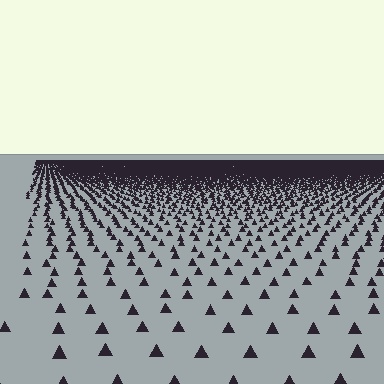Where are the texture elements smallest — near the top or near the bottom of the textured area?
Near the top.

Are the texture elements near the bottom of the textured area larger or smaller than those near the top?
Larger. Near the bottom, elements are closer to the viewer and appear at a bigger on-screen size.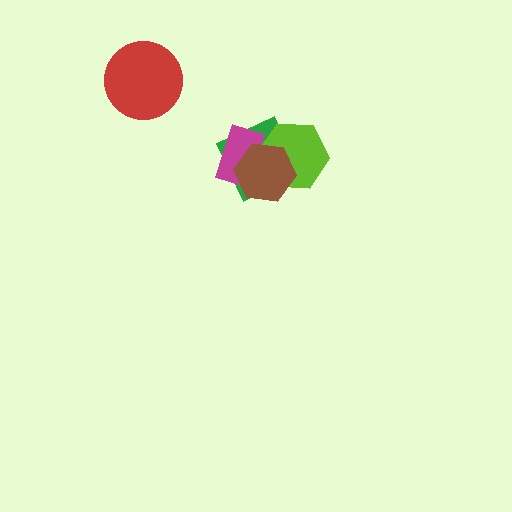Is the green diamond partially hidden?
Yes, it is partially covered by another shape.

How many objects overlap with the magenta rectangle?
3 objects overlap with the magenta rectangle.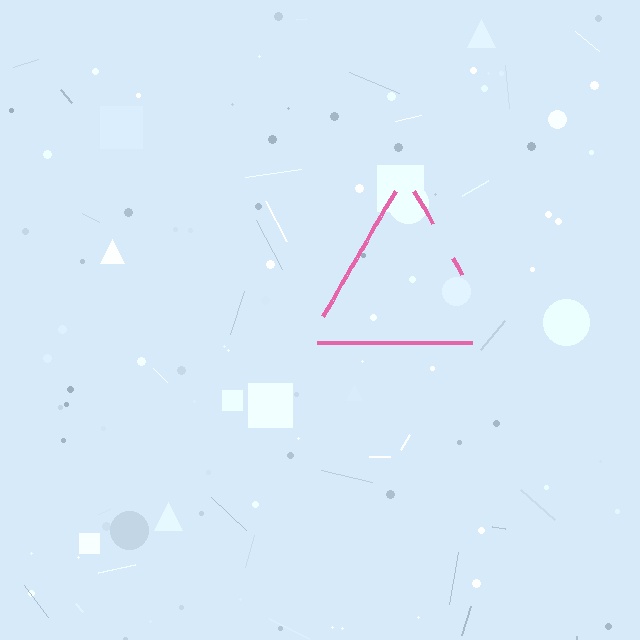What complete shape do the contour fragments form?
The contour fragments form a triangle.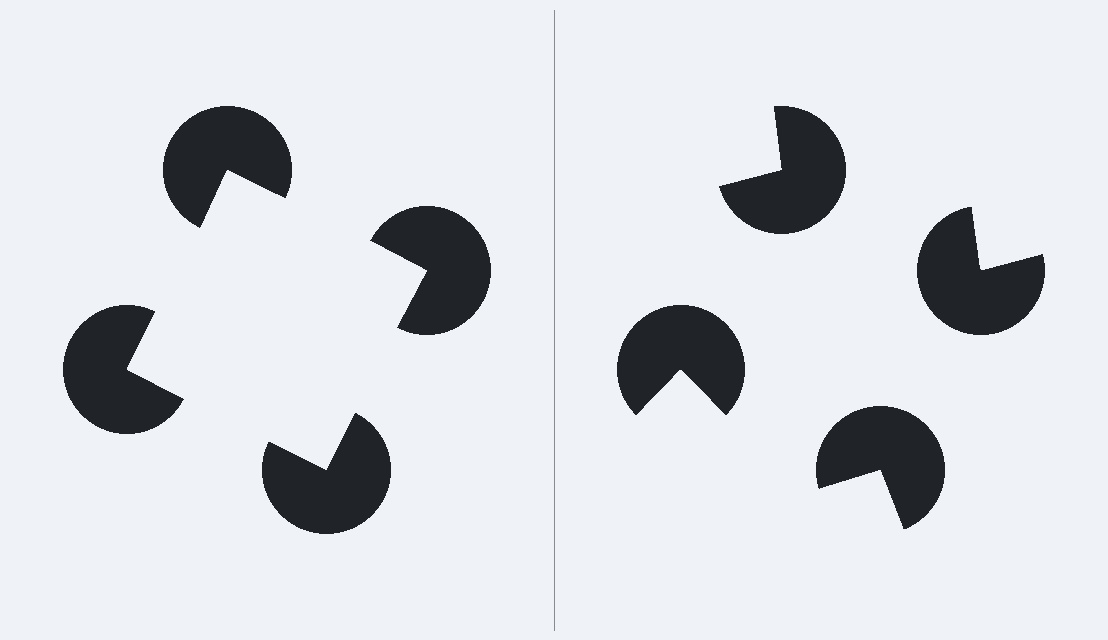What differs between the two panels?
The pac-man discs are positioned identically on both sides; only the wedge orientations differ. On the left they align to a square; on the right they are misaligned.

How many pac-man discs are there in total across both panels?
8 — 4 on each side.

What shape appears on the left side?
An illusory square.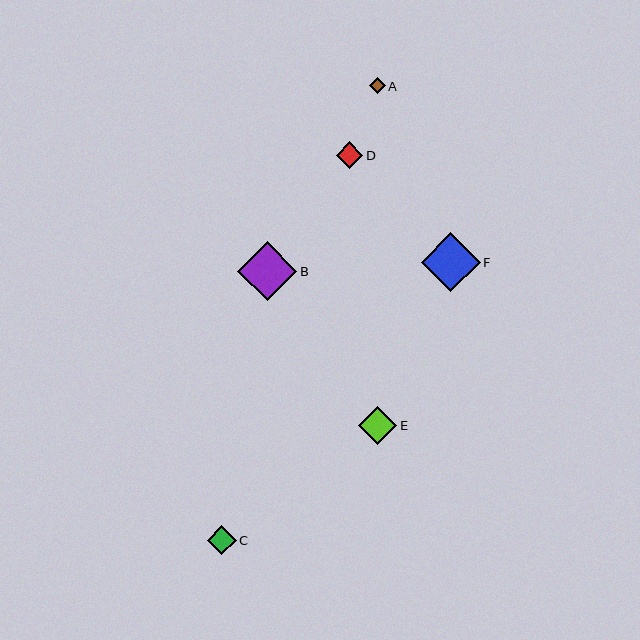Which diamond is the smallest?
Diamond A is the smallest with a size of approximately 16 pixels.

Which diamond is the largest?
Diamond B is the largest with a size of approximately 59 pixels.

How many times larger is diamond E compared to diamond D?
Diamond E is approximately 1.4 times the size of diamond D.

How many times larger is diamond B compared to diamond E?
Diamond B is approximately 1.6 times the size of diamond E.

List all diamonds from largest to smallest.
From largest to smallest: B, F, E, C, D, A.